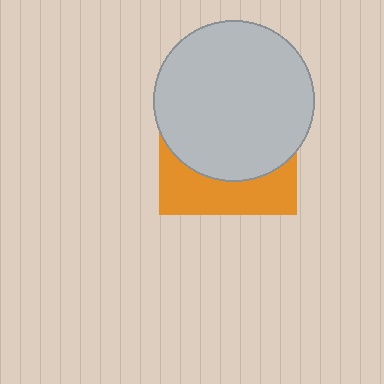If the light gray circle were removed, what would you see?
You would see the complete orange square.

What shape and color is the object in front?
The object in front is a light gray circle.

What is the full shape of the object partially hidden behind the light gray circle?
The partially hidden object is an orange square.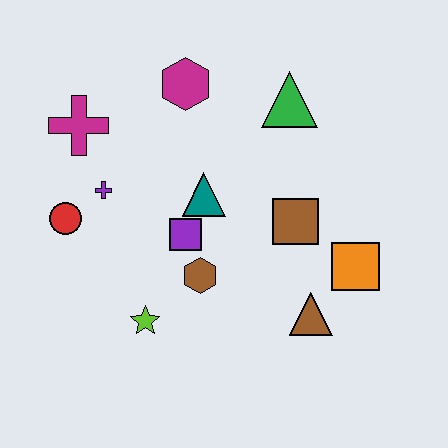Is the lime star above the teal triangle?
No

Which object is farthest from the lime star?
The green triangle is farthest from the lime star.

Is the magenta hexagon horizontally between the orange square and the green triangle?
No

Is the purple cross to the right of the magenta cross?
Yes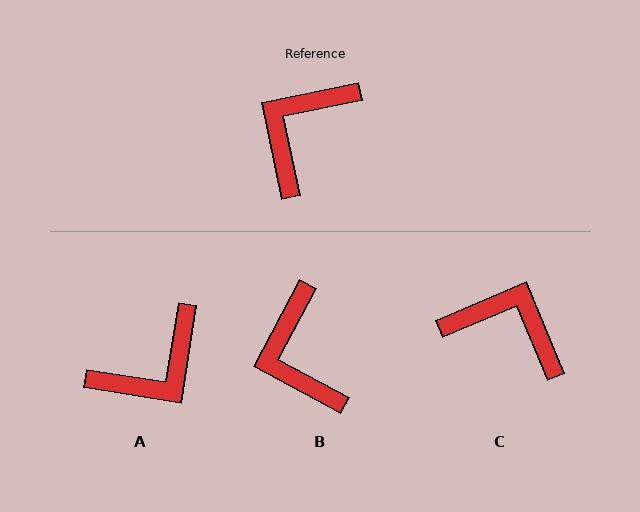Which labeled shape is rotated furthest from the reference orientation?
A, about 159 degrees away.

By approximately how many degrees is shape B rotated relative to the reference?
Approximately 50 degrees counter-clockwise.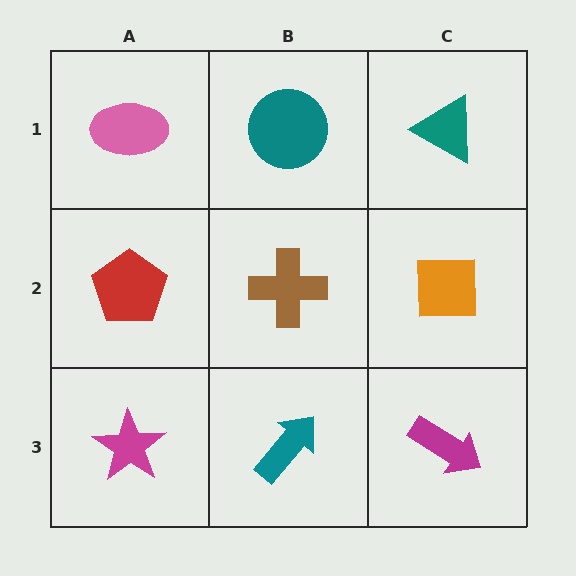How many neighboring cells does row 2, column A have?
3.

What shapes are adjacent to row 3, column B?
A brown cross (row 2, column B), a magenta star (row 3, column A), a magenta arrow (row 3, column C).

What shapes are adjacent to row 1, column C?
An orange square (row 2, column C), a teal circle (row 1, column B).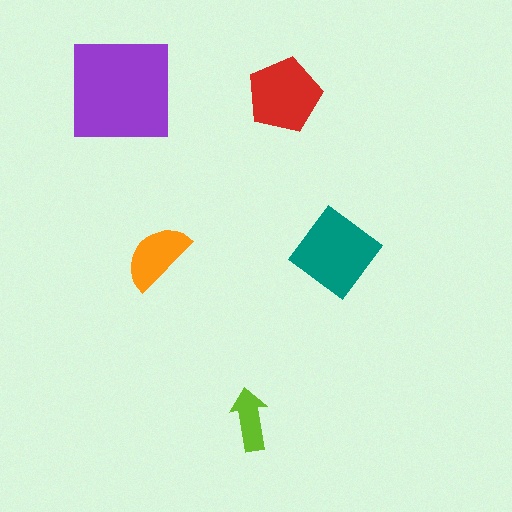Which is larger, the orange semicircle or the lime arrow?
The orange semicircle.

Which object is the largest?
The purple square.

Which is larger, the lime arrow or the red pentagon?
The red pentagon.